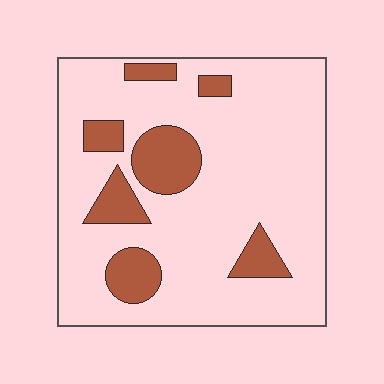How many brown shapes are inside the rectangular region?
7.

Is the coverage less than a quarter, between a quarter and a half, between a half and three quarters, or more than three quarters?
Less than a quarter.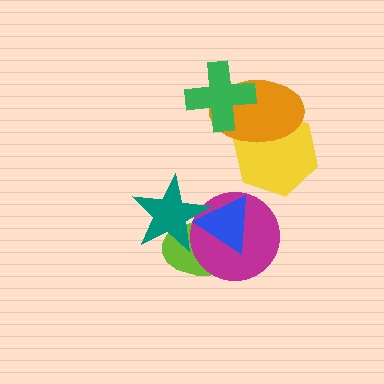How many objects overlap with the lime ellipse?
3 objects overlap with the lime ellipse.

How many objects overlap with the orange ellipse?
2 objects overlap with the orange ellipse.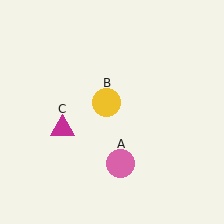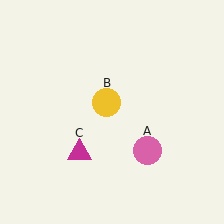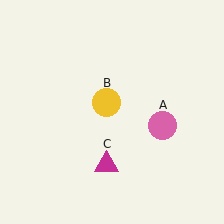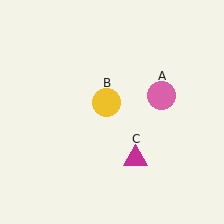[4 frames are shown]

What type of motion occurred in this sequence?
The pink circle (object A), magenta triangle (object C) rotated counterclockwise around the center of the scene.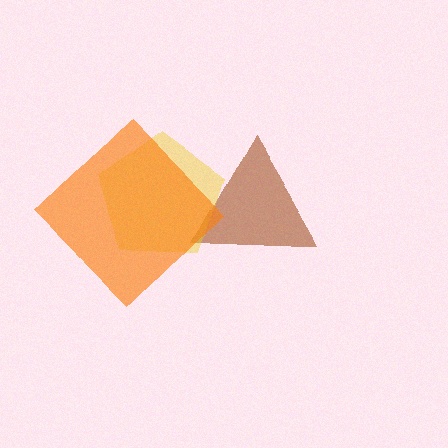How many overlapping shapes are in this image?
There are 3 overlapping shapes in the image.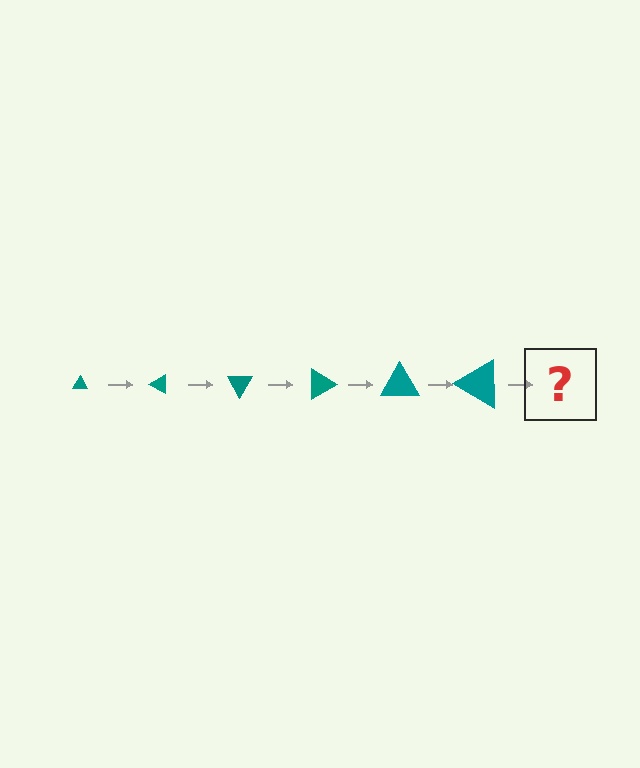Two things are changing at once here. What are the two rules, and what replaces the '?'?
The two rules are that the triangle grows larger each step and it rotates 30 degrees each step. The '?' should be a triangle, larger than the previous one and rotated 180 degrees from the start.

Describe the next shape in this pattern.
It should be a triangle, larger than the previous one and rotated 180 degrees from the start.